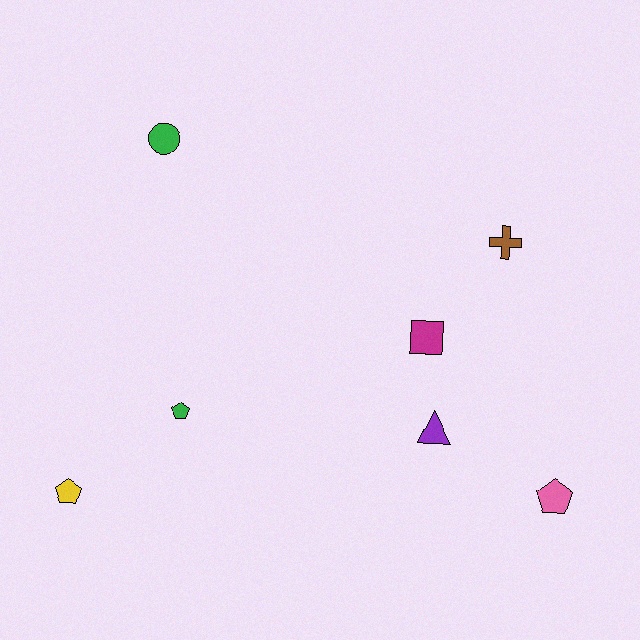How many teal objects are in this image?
There are no teal objects.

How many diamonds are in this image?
There are no diamonds.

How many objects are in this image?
There are 7 objects.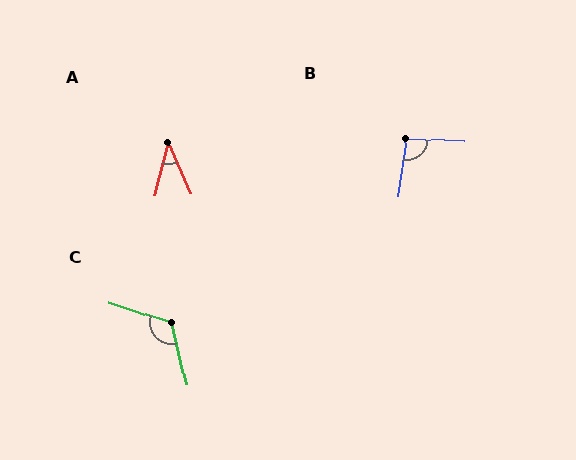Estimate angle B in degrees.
Approximately 95 degrees.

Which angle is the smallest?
A, at approximately 38 degrees.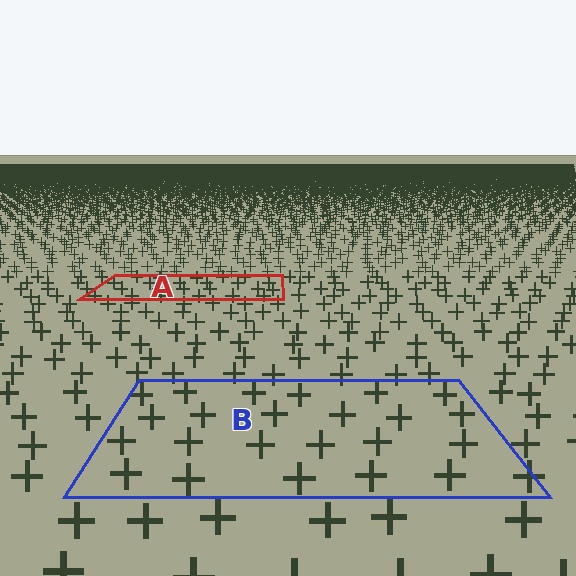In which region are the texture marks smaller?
The texture marks are smaller in region A, because it is farther away.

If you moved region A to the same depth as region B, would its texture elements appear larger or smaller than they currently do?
They would appear larger. At a closer depth, the same texture elements are projected at a bigger on-screen size.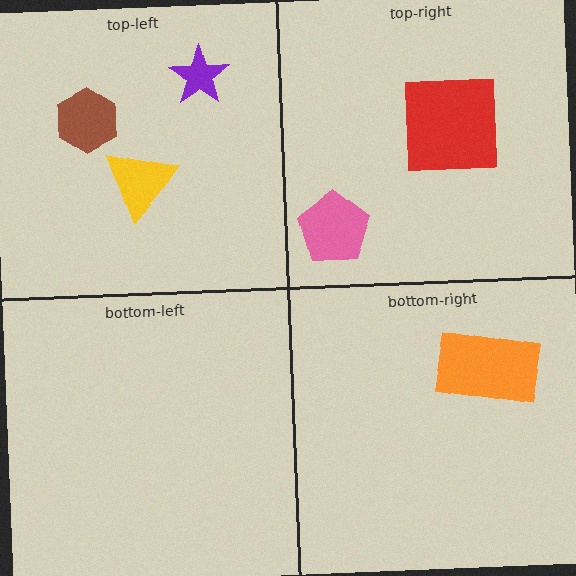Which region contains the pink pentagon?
The top-right region.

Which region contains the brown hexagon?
The top-left region.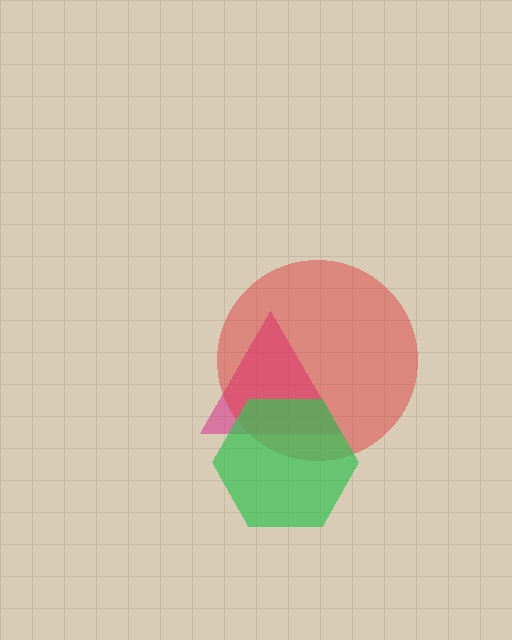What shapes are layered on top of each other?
The layered shapes are: a magenta triangle, a red circle, a green hexagon.